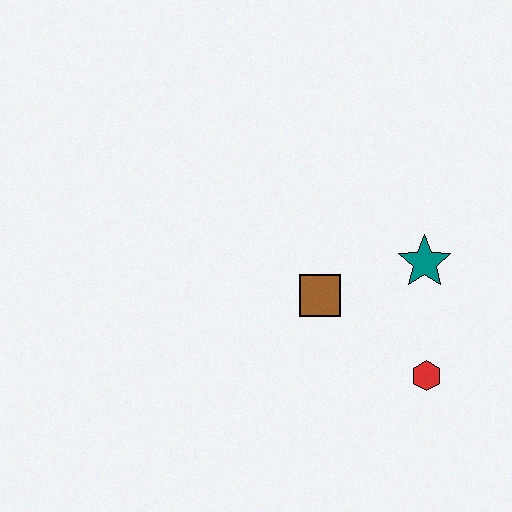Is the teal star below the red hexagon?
No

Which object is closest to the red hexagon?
The teal star is closest to the red hexagon.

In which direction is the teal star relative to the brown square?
The teal star is to the right of the brown square.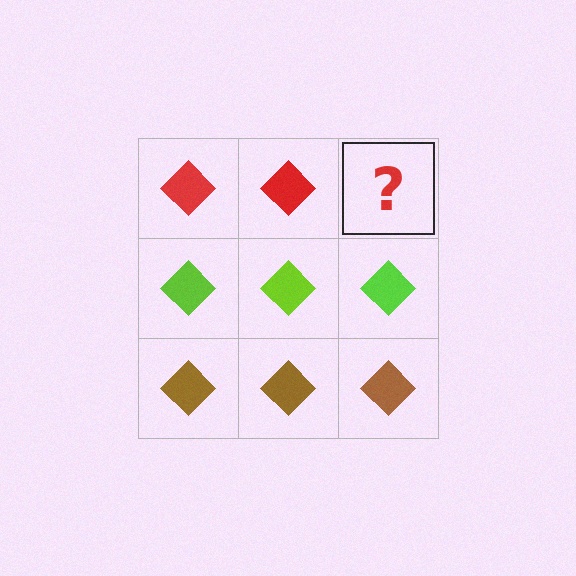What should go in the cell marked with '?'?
The missing cell should contain a red diamond.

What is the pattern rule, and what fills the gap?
The rule is that each row has a consistent color. The gap should be filled with a red diamond.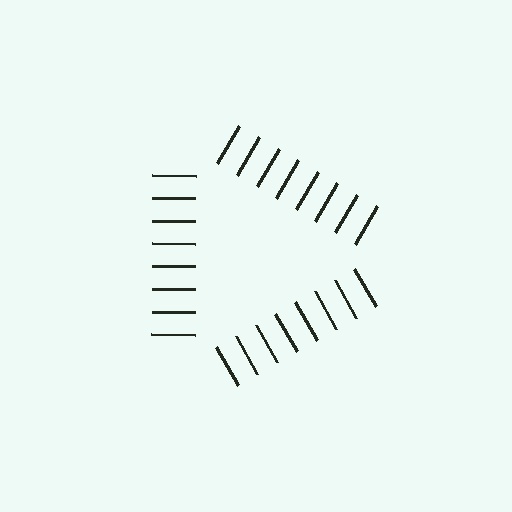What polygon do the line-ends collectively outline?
An illusory triangle — the line segments terminate on its edges but no continuous stroke is drawn.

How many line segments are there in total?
24 — 8 along each of the 3 edges.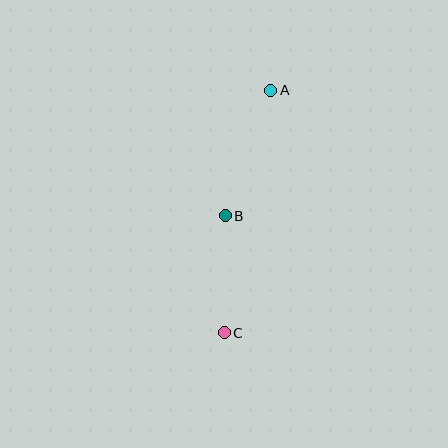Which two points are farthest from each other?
Points A and C are farthest from each other.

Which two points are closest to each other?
Points B and C are closest to each other.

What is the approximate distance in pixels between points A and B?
The distance between A and B is approximately 133 pixels.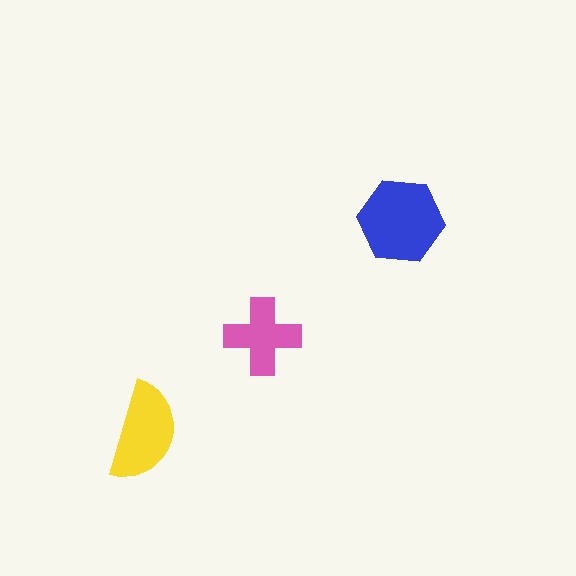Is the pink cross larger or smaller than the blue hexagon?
Smaller.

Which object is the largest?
The blue hexagon.